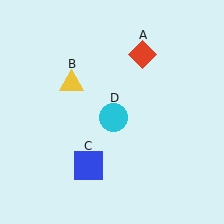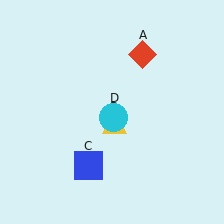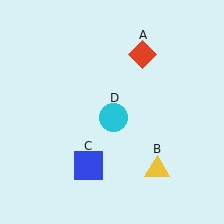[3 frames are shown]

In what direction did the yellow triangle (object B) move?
The yellow triangle (object B) moved down and to the right.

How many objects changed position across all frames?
1 object changed position: yellow triangle (object B).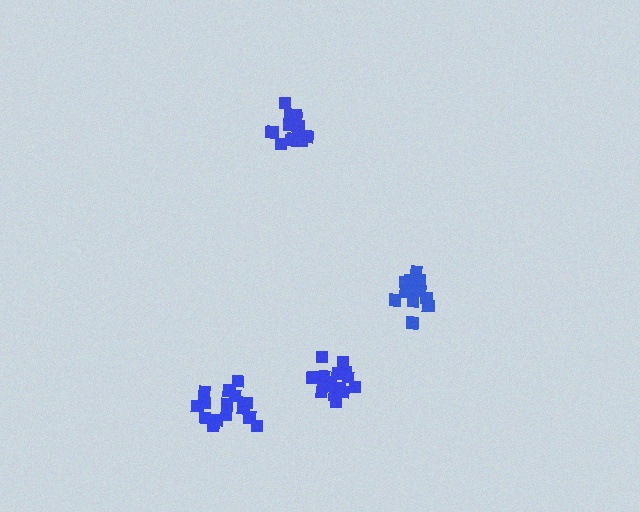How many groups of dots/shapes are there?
There are 4 groups.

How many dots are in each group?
Group 1: 16 dots, Group 2: 18 dots, Group 3: 17 dots, Group 4: 15 dots (66 total).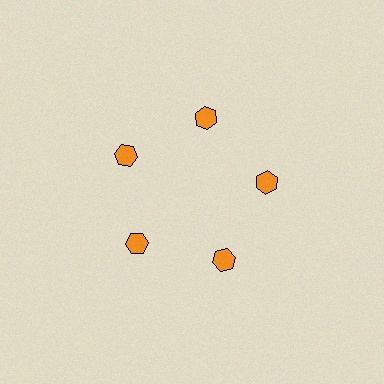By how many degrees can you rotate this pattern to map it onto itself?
The pattern maps onto itself every 72 degrees of rotation.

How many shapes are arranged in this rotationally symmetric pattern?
There are 5 shapes, arranged in 5 groups of 1.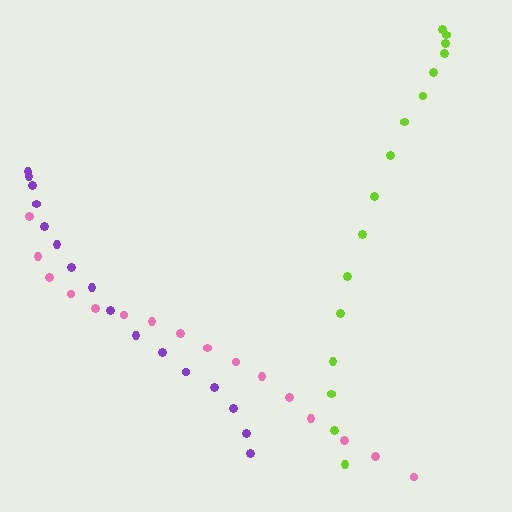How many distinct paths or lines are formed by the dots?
There are 3 distinct paths.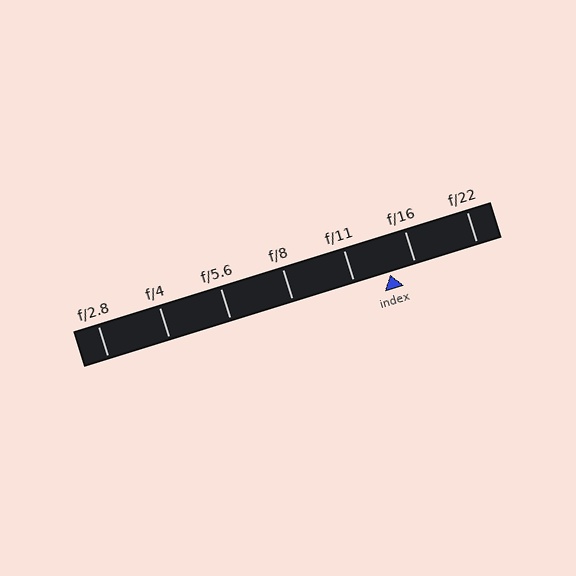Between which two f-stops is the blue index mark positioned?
The index mark is between f/11 and f/16.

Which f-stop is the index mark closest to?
The index mark is closest to f/16.